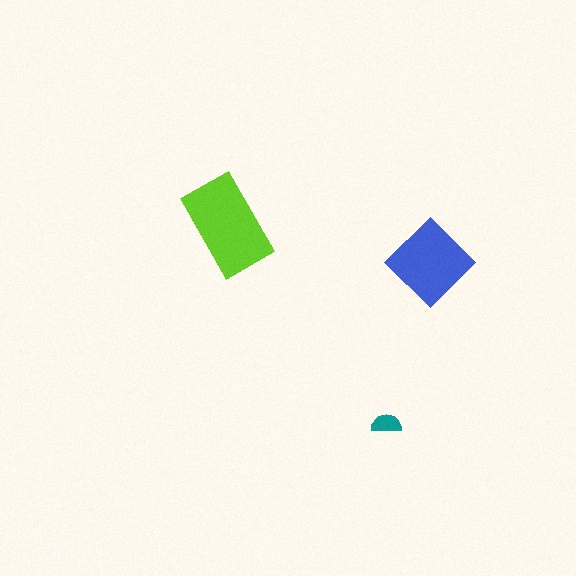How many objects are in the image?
There are 3 objects in the image.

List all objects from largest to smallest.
The lime rectangle, the blue diamond, the teal semicircle.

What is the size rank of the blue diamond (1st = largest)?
2nd.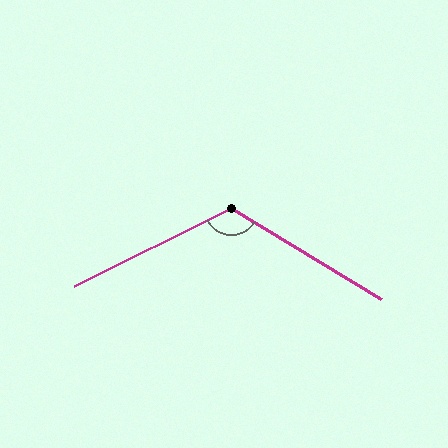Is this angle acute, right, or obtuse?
It is obtuse.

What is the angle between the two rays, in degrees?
Approximately 123 degrees.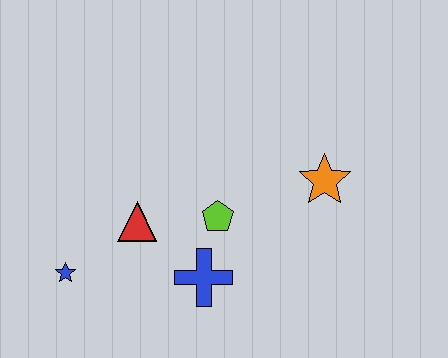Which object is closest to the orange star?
The lime pentagon is closest to the orange star.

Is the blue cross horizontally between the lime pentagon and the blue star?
Yes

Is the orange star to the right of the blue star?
Yes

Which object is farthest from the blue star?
The orange star is farthest from the blue star.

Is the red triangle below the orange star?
Yes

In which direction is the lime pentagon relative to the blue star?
The lime pentagon is to the right of the blue star.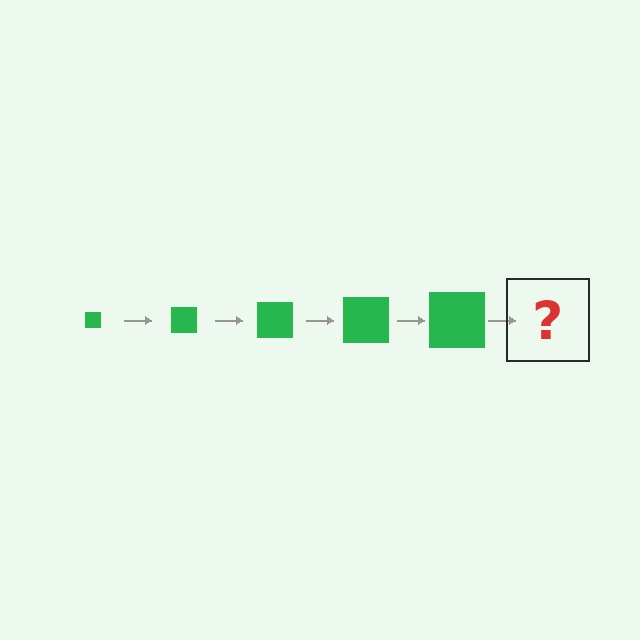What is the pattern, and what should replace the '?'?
The pattern is that the square gets progressively larger each step. The '?' should be a green square, larger than the previous one.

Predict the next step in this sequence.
The next step is a green square, larger than the previous one.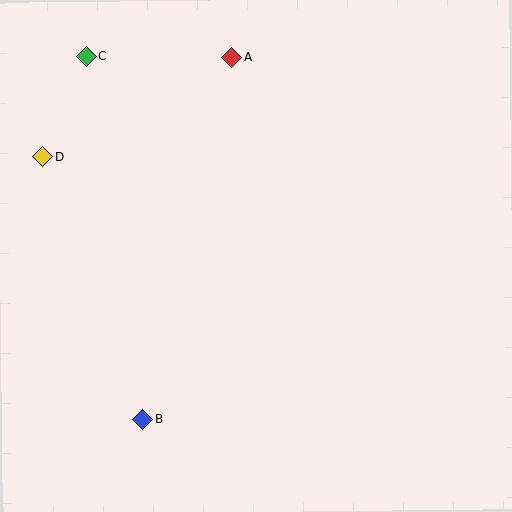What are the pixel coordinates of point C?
Point C is at (86, 56).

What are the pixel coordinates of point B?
Point B is at (143, 419).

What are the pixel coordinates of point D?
Point D is at (43, 157).